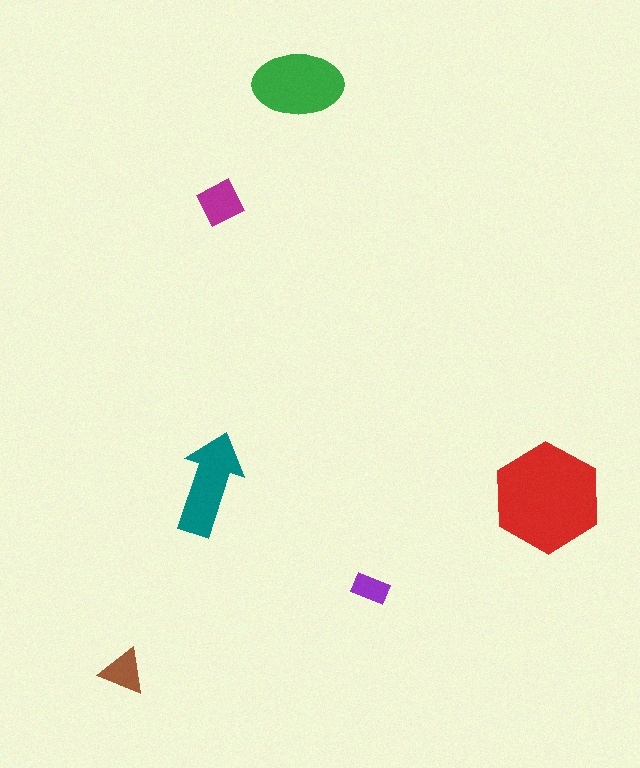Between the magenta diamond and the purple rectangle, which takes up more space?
The magenta diamond.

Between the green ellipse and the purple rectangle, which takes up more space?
The green ellipse.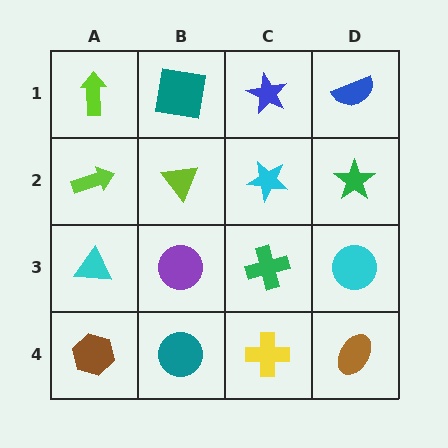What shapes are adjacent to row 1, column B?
A lime triangle (row 2, column B), a lime arrow (row 1, column A), a blue star (row 1, column C).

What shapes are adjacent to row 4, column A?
A cyan triangle (row 3, column A), a teal circle (row 4, column B).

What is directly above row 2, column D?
A blue semicircle.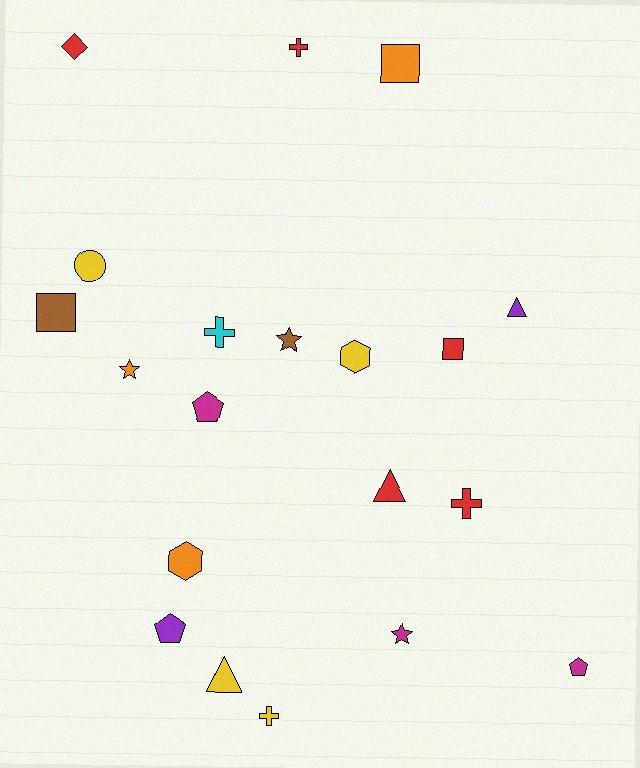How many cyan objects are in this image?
There is 1 cyan object.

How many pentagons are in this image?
There are 3 pentagons.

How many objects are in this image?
There are 20 objects.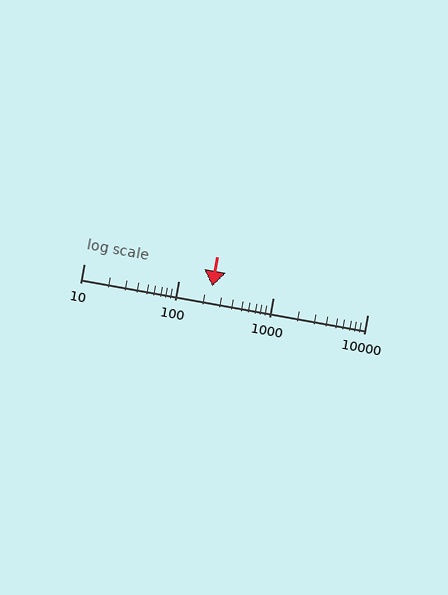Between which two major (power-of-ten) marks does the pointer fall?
The pointer is between 100 and 1000.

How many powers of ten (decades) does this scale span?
The scale spans 3 decades, from 10 to 10000.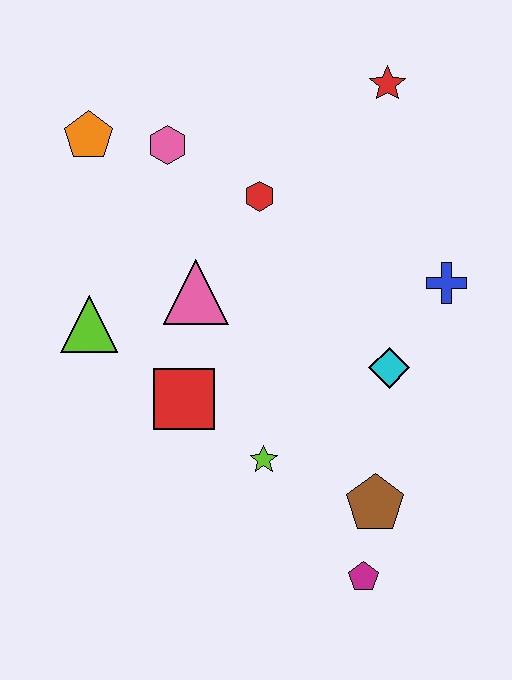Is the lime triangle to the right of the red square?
No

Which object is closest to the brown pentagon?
The magenta pentagon is closest to the brown pentagon.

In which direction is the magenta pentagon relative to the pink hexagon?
The magenta pentagon is below the pink hexagon.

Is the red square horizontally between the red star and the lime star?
No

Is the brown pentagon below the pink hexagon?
Yes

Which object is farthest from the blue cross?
The orange pentagon is farthest from the blue cross.